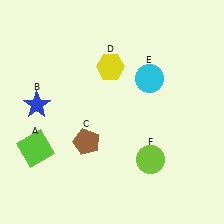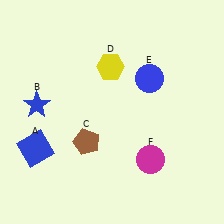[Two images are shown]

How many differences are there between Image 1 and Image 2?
There are 3 differences between the two images.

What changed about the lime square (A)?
In Image 1, A is lime. In Image 2, it changed to blue.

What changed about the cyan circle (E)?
In Image 1, E is cyan. In Image 2, it changed to blue.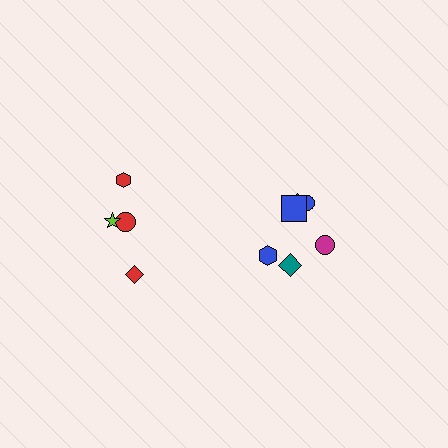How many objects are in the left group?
There are 4 objects.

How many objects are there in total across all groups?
There are 10 objects.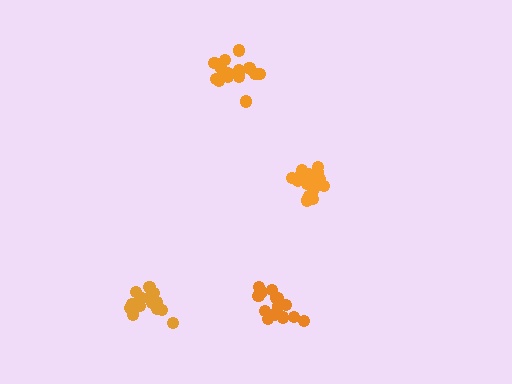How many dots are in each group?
Group 1: 19 dots, Group 2: 19 dots, Group 3: 15 dots, Group 4: 15 dots (68 total).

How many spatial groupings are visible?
There are 4 spatial groupings.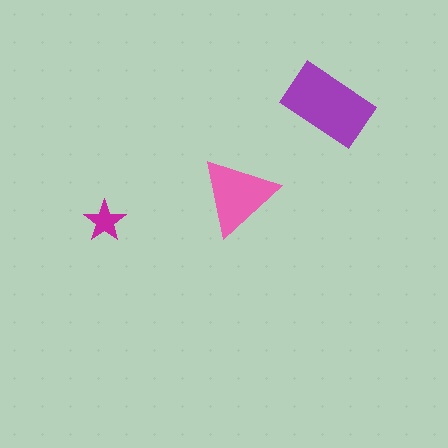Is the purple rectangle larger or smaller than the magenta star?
Larger.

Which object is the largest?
The purple rectangle.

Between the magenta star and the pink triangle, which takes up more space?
The pink triangle.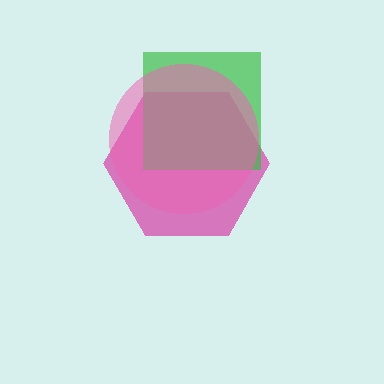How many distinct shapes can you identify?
There are 3 distinct shapes: a magenta hexagon, a green square, a pink circle.